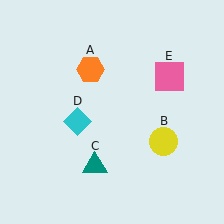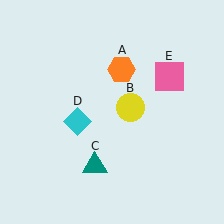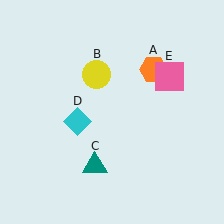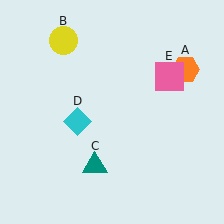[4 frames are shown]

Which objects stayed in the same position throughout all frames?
Teal triangle (object C) and cyan diamond (object D) and pink square (object E) remained stationary.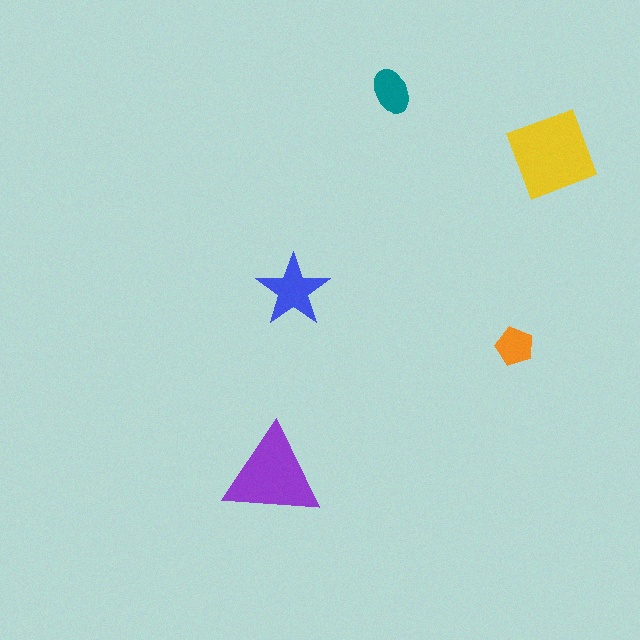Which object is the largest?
The yellow square.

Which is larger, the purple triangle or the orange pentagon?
The purple triangle.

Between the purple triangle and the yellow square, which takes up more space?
The yellow square.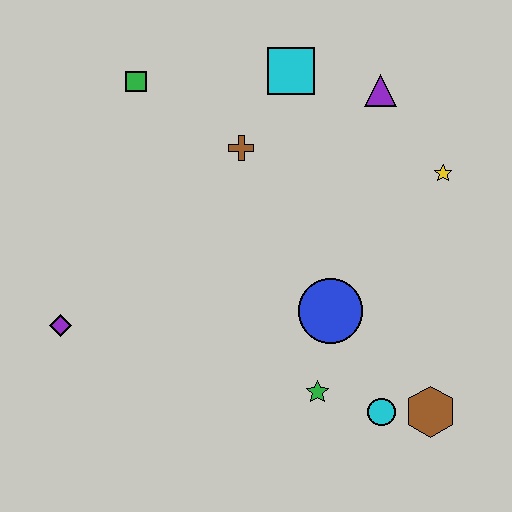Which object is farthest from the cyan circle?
The green square is farthest from the cyan circle.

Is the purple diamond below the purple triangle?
Yes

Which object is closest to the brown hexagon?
The cyan circle is closest to the brown hexagon.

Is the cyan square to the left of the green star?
Yes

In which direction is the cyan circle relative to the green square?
The cyan circle is below the green square.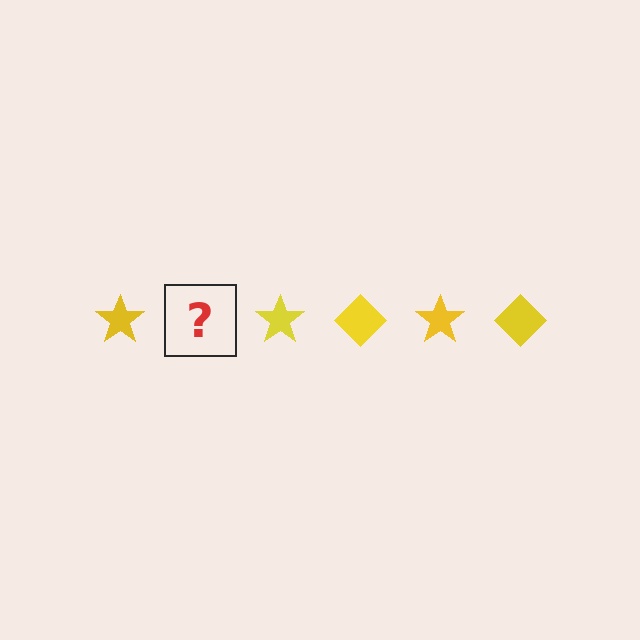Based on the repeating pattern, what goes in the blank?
The blank should be a yellow diamond.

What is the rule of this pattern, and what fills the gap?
The rule is that the pattern cycles through star, diamond shapes in yellow. The gap should be filled with a yellow diamond.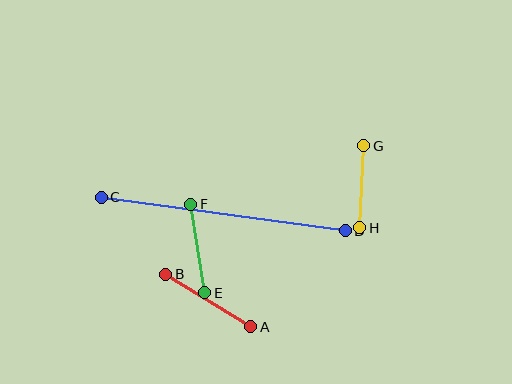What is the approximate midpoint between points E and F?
The midpoint is at approximately (198, 249) pixels.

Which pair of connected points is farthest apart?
Points C and D are farthest apart.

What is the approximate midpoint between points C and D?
The midpoint is at approximately (223, 214) pixels.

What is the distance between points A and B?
The distance is approximately 100 pixels.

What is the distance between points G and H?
The distance is approximately 82 pixels.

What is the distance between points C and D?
The distance is approximately 247 pixels.